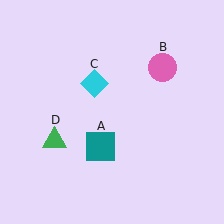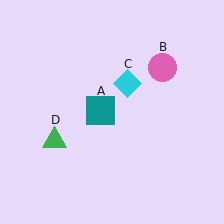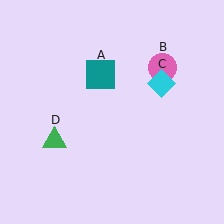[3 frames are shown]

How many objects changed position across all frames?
2 objects changed position: teal square (object A), cyan diamond (object C).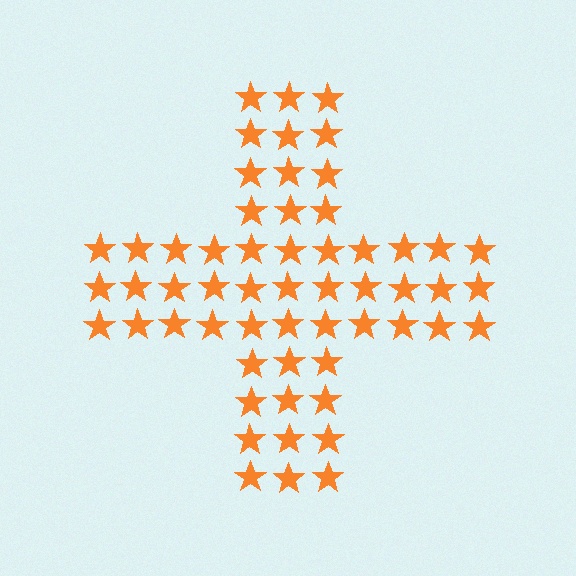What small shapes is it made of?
It is made of small stars.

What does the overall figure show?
The overall figure shows a cross.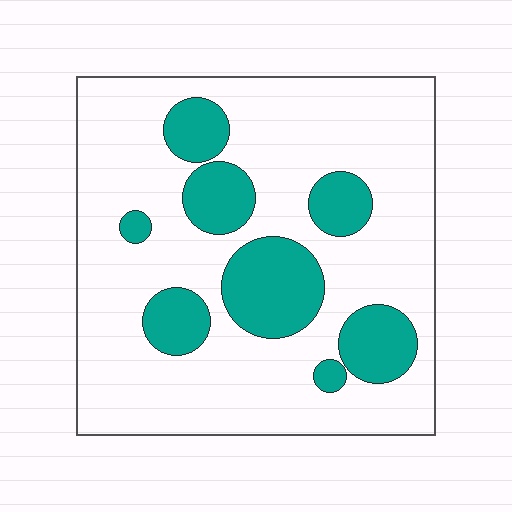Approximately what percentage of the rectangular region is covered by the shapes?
Approximately 25%.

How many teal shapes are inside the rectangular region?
8.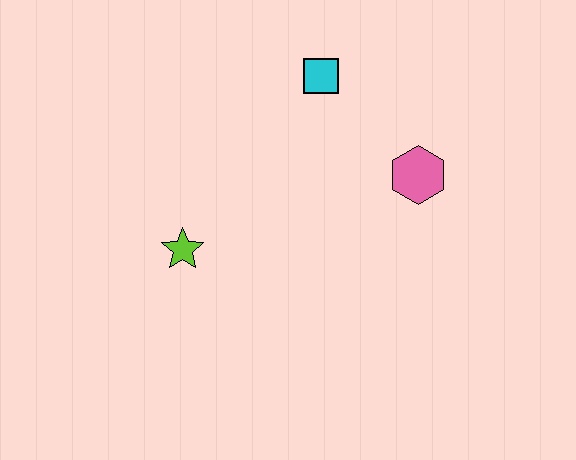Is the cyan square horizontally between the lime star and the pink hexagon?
Yes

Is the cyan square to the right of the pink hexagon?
No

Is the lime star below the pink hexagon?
Yes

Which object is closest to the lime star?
The cyan square is closest to the lime star.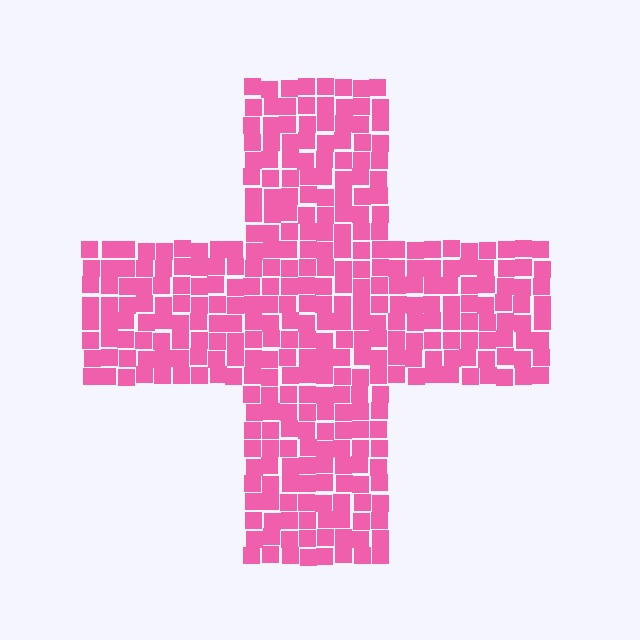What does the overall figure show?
The overall figure shows a cross.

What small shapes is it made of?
It is made of small squares.